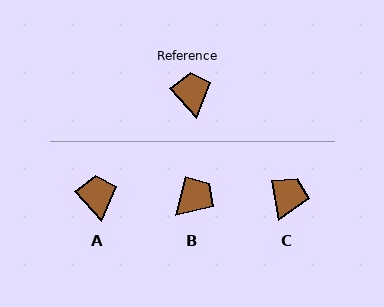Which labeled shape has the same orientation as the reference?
A.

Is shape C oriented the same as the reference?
No, it is off by about 33 degrees.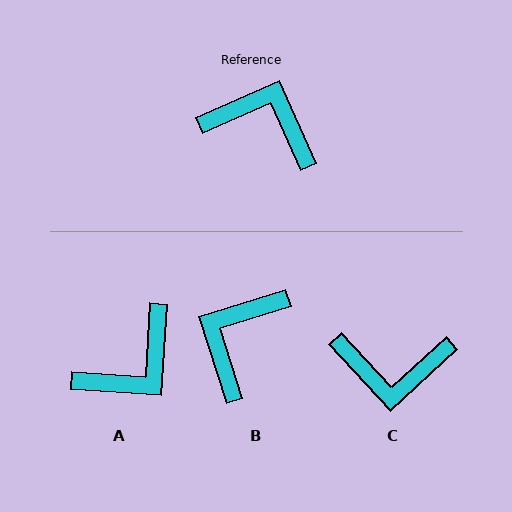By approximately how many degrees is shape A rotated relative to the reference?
Approximately 118 degrees clockwise.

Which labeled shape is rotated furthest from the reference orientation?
C, about 161 degrees away.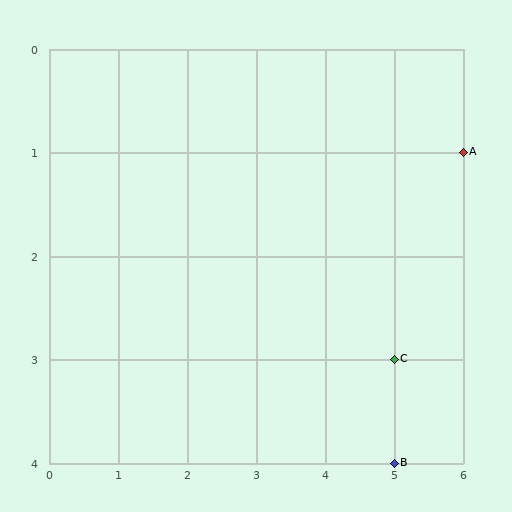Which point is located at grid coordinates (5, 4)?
Point B is at (5, 4).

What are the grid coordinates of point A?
Point A is at grid coordinates (6, 1).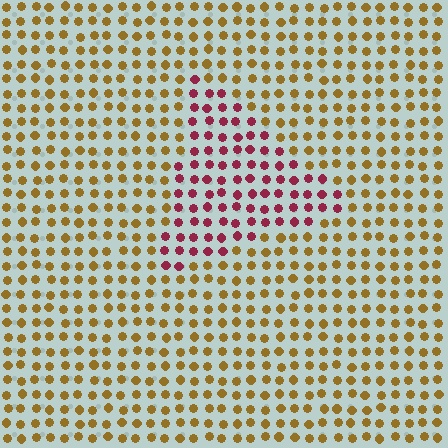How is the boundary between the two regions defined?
The boundary is defined purely by a slight shift in hue (about 61 degrees). Spacing, size, and orientation are identical on both sides.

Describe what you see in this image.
The image is filled with small brown elements in a uniform arrangement. A triangle-shaped region is visible where the elements are tinted to a slightly different hue, forming a subtle color boundary.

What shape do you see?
I see a triangle.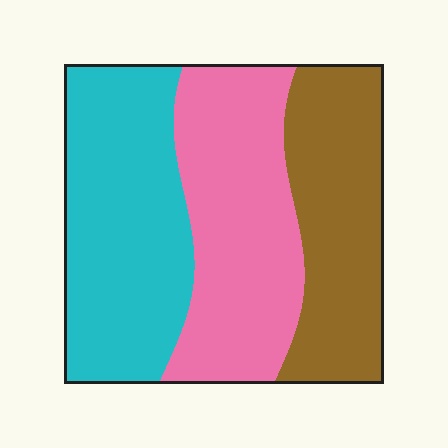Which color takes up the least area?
Brown, at roughly 30%.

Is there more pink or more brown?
Pink.